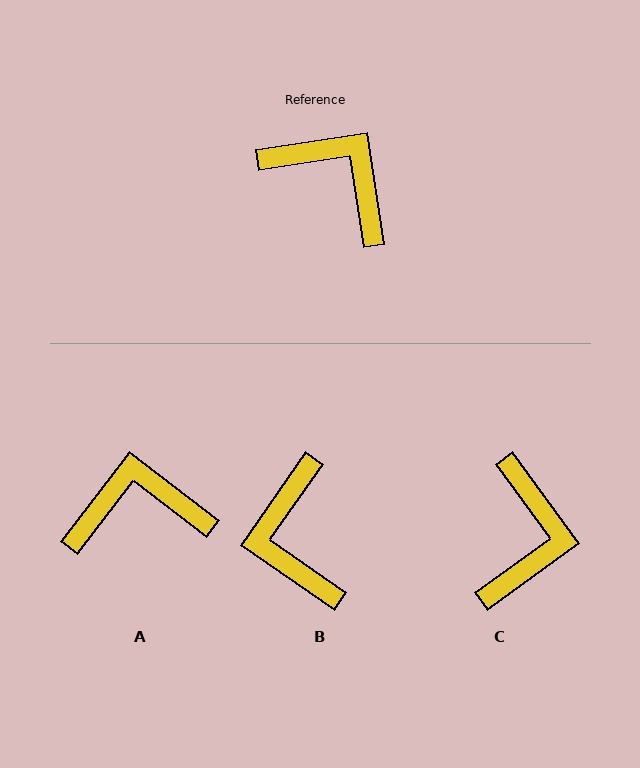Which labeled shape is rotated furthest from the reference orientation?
B, about 137 degrees away.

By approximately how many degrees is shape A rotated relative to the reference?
Approximately 44 degrees counter-clockwise.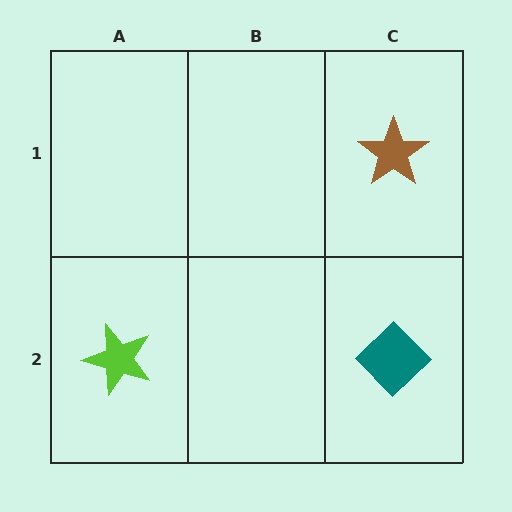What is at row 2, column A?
A lime star.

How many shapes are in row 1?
1 shape.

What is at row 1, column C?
A brown star.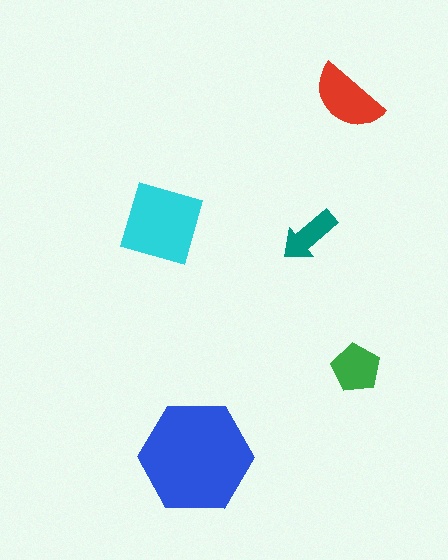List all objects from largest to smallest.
The blue hexagon, the cyan diamond, the red semicircle, the green pentagon, the teal arrow.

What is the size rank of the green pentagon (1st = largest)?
4th.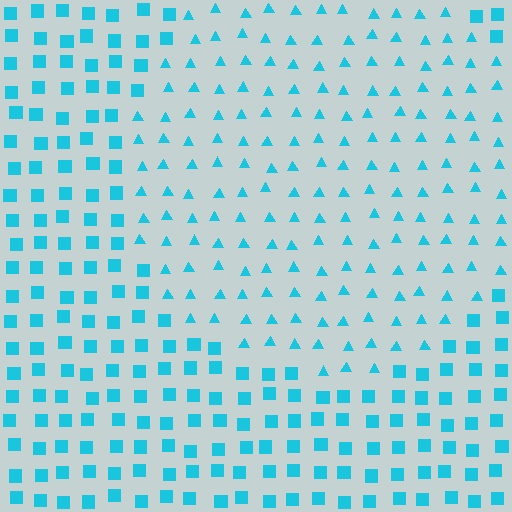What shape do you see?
I see a circle.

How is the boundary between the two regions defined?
The boundary is defined by a change in element shape: triangles inside vs. squares outside. All elements share the same color and spacing.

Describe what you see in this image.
The image is filled with small cyan elements arranged in a uniform grid. A circle-shaped region contains triangles, while the surrounding area contains squares. The boundary is defined purely by the change in element shape.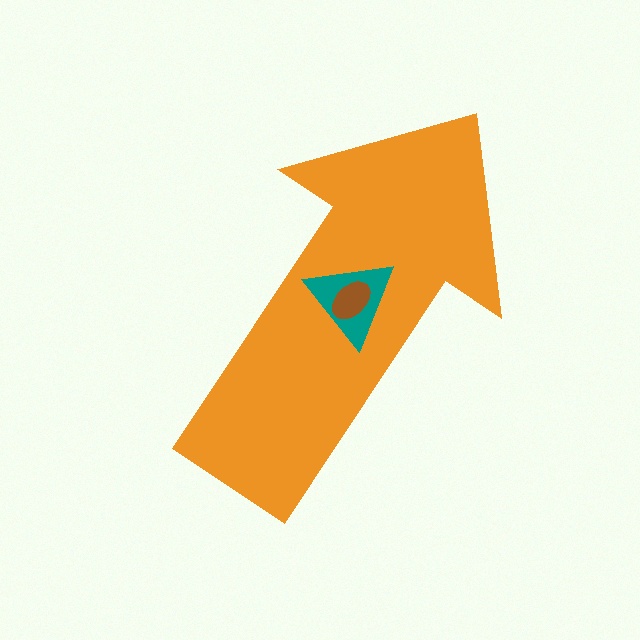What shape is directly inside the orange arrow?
The teal triangle.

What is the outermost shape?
The orange arrow.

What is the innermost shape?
The brown ellipse.